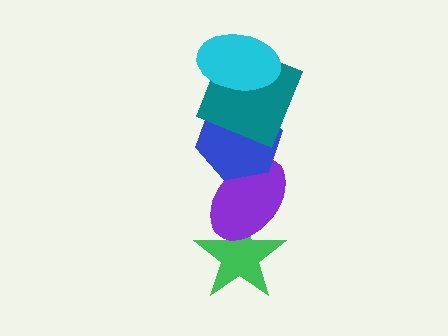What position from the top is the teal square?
The teal square is 2nd from the top.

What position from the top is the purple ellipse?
The purple ellipse is 4th from the top.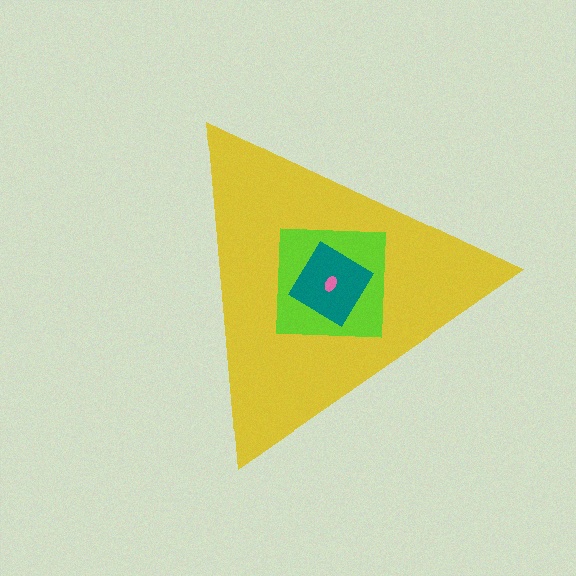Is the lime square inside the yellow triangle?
Yes.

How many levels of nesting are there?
4.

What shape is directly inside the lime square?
The teal diamond.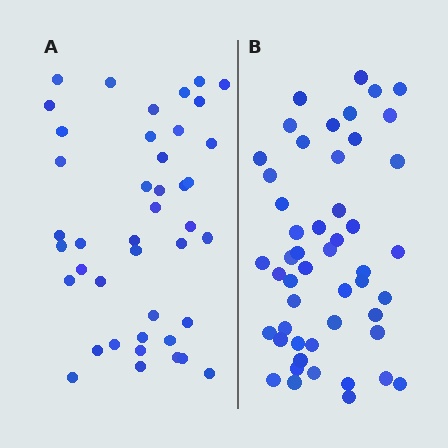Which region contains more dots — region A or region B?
Region B (the right region) has more dots.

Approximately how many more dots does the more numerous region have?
Region B has roughly 8 or so more dots than region A.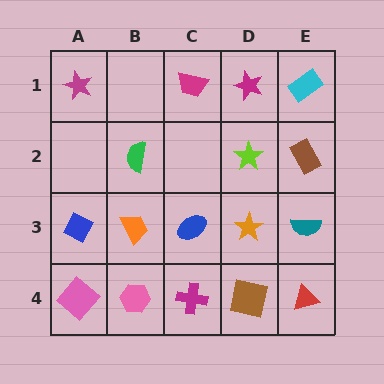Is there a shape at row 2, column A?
No, that cell is empty.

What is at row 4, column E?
A red triangle.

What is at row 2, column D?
A lime star.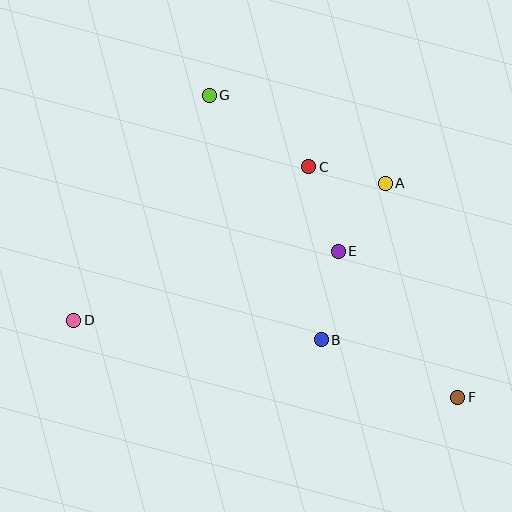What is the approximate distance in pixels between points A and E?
The distance between A and E is approximately 82 pixels.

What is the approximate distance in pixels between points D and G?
The distance between D and G is approximately 263 pixels.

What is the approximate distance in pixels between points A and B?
The distance between A and B is approximately 169 pixels.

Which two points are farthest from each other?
Points D and F are farthest from each other.